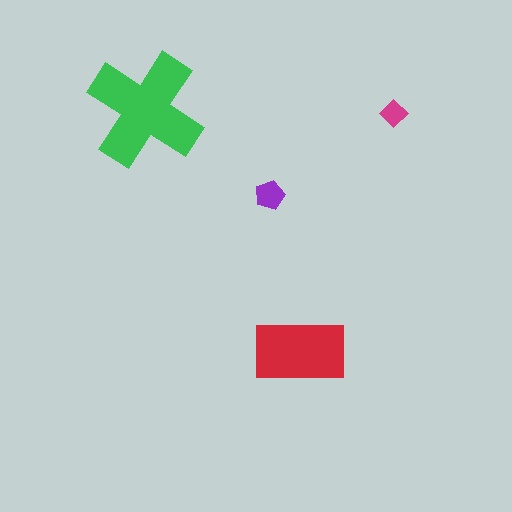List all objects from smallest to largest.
The magenta diamond, the purple pentagon, the red rectangle, the green cross.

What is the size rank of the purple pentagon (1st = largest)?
3rd.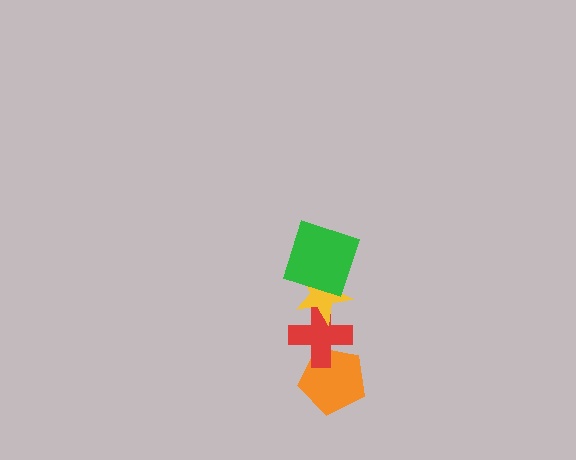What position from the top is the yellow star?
The yellow star is 2nd from the top.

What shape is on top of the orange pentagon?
The red cross is on top of the orange pentagon.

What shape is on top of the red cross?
The yellow star is on top of the red cross.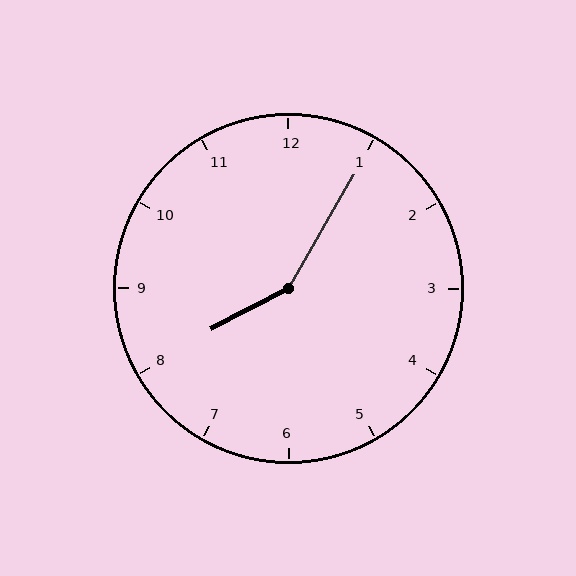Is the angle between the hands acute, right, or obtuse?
It is obtuse.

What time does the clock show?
8:05.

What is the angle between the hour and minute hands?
Approximately 148 degrees.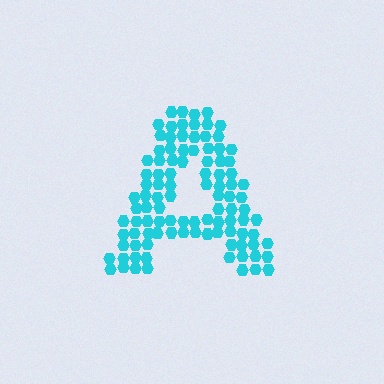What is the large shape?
The large shape is the letter A.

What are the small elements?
The small elements are hexagons.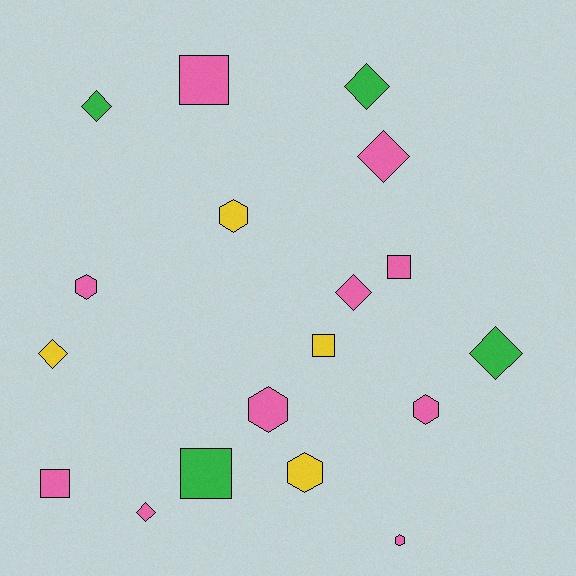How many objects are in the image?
There are 18 objects.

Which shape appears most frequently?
Diamond, with 7 objects.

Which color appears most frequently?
Pink, with 10 objects.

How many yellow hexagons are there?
There are 2 yellow hexagons.